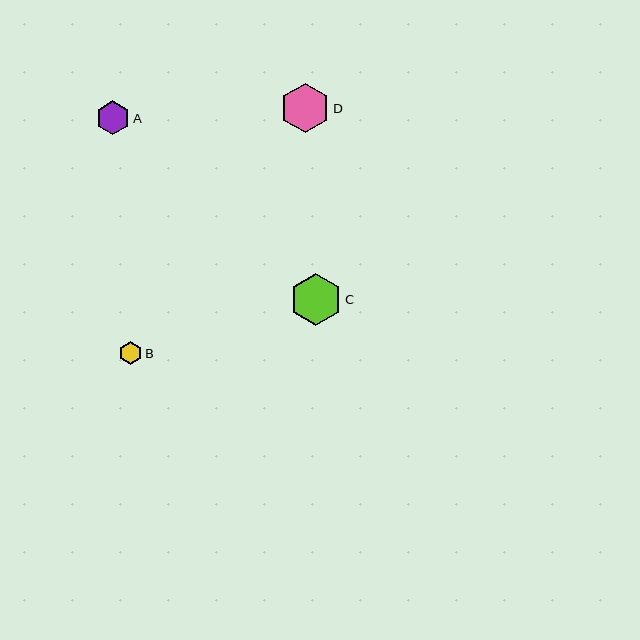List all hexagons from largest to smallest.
From largest to smallest: C, D, A, B.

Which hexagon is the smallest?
Hexagon B is the smallest with a size of approximately 23 pixels.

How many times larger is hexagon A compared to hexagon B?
Hexagon A is approximately 1.5 times the size of hexagon B.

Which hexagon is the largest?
Hexagon C is the largest with a size of approximately 52 pixels.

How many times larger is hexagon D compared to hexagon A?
Hexagon D is approximately 1.4 times the size of hexagon A.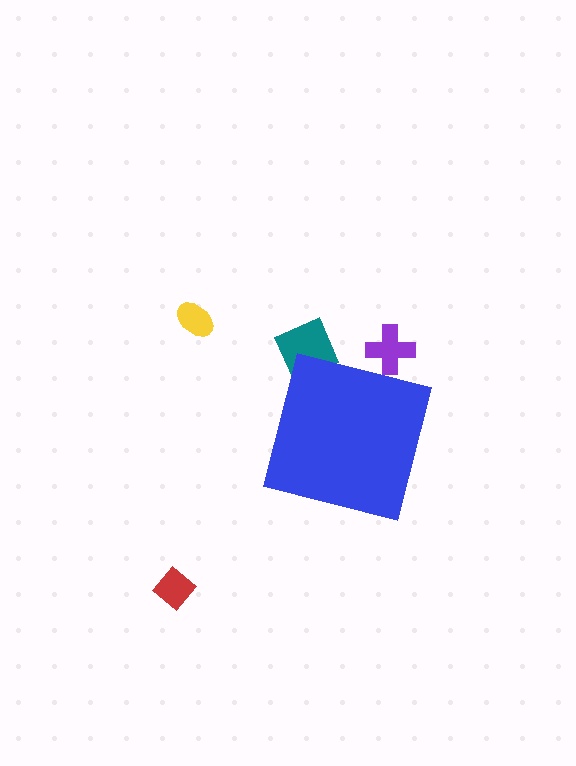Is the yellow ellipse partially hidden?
No, the yellow ellipse is fully visible.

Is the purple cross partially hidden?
Yes, the purple cross is partially hidden behind the blue square.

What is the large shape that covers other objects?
A blue square.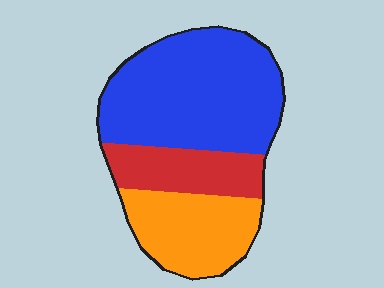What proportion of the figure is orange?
Orange takes up about one quarter (1/4) of the figure.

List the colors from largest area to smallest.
From largest to smallest: blue, orange, red.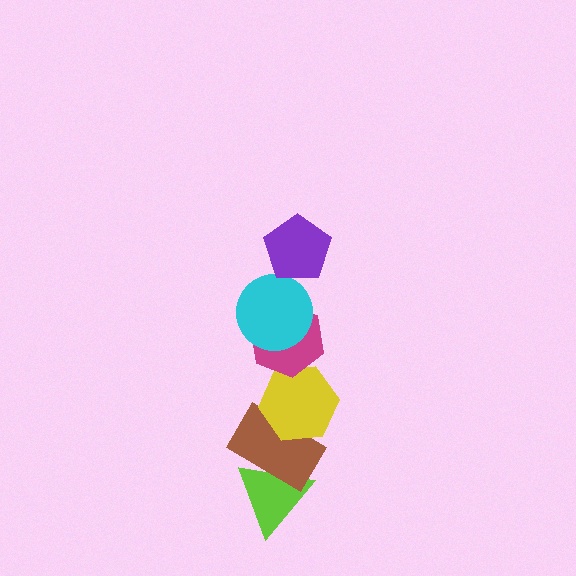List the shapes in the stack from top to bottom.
From top to bottom: the purple pentagon, the cyan circle, the magenta hexagon, the yellow hexagon, the brown rectangle, the lime triangle.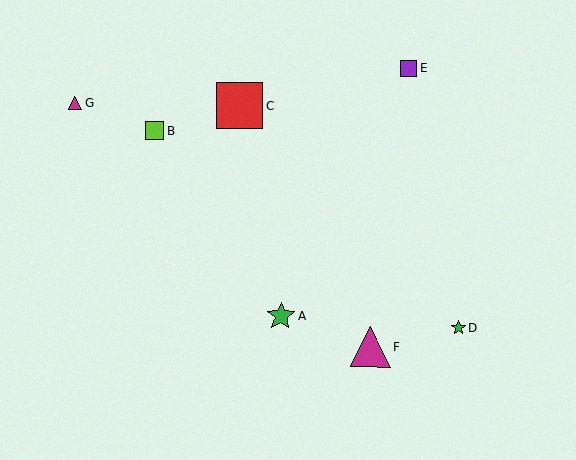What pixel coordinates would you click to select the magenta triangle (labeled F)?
Click at (371, 347) to select the magenta triangle F.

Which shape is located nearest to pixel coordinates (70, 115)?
The magenta triangle (labeled G) at (75, 103) is nearest to that location.